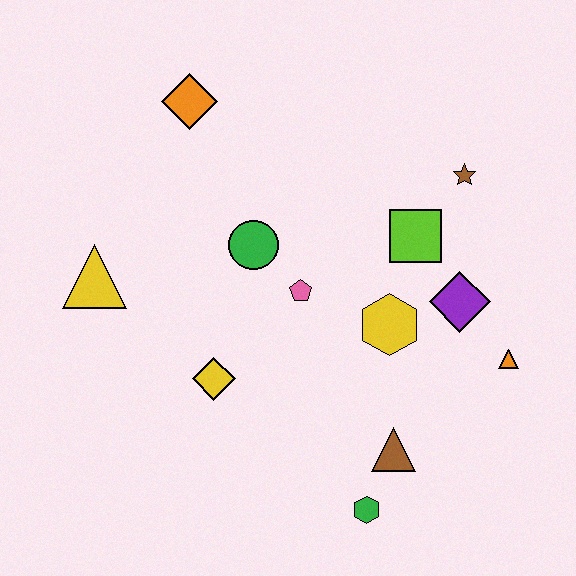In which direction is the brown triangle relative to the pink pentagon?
The brown triangle is below the pink pentagon.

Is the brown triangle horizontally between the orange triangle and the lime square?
No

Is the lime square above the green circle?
Yes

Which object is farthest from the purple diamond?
The yellow triangle is farthest from the purple diamond.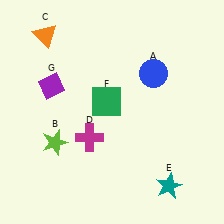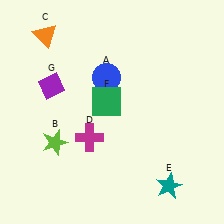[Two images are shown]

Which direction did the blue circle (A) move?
The blue circle (A) moved left.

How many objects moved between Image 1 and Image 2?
1 object moved between the two images.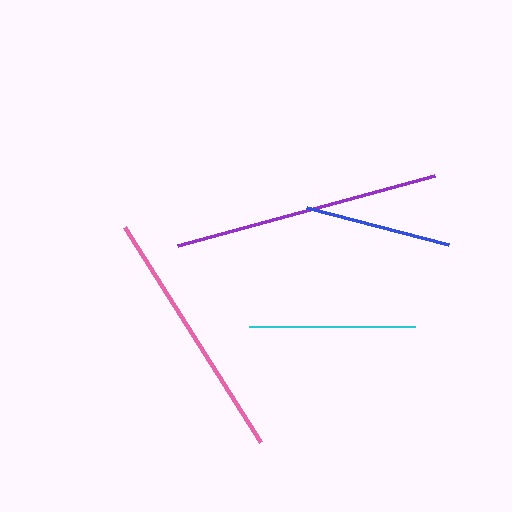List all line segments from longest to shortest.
From longest to shortest: purple, pink, cyan, blue.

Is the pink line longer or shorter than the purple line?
The purple line is longer than the pink line.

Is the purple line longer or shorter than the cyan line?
The purple line is longer than the cyan line.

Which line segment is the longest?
The purple line is the longest at approximately 267 pixels.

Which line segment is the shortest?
The blue line is the shortest at approximately 147 pixels.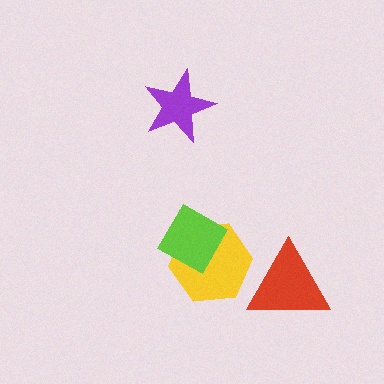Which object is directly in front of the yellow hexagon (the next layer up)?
The lime diamond is directly in front of the yellow hexagon.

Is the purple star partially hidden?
No, no other shape covers it.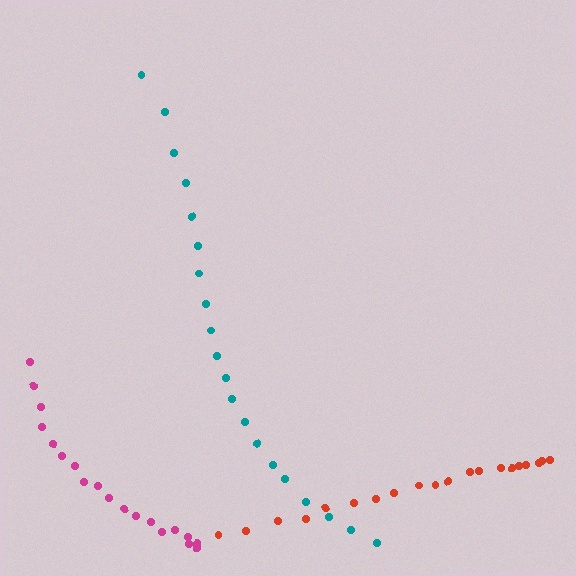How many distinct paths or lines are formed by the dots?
There are 3 distinct paths.